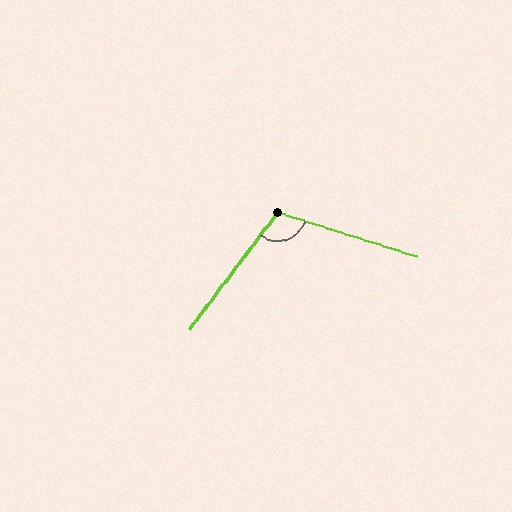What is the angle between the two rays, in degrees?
Approximately 110 degrees.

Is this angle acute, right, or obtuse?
It is obtuse.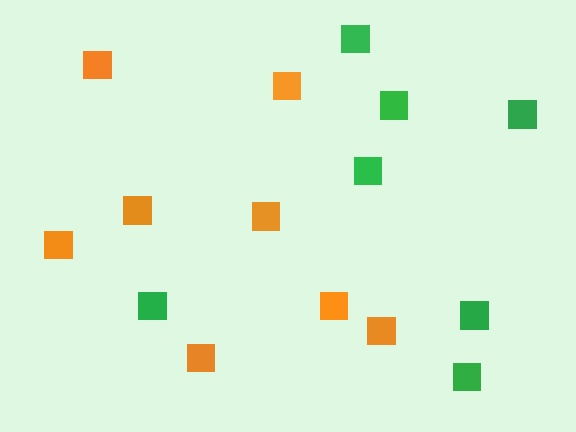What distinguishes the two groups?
There are 2 groups: one group of green squares (7) and one group of orange squares (8).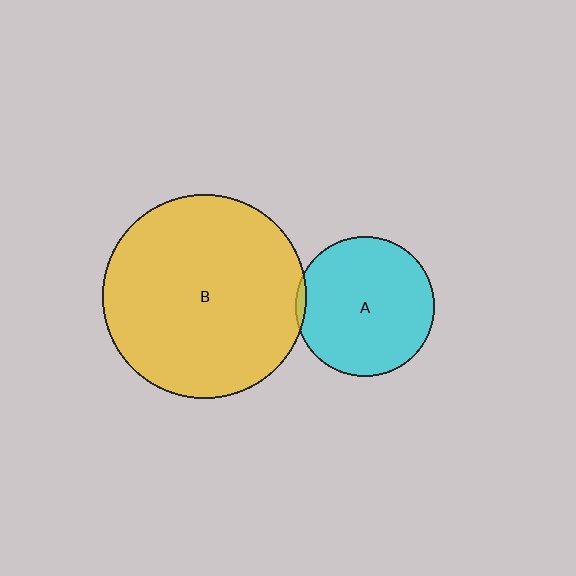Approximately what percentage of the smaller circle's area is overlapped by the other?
Approximately 5%.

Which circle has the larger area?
Circle B (yellow).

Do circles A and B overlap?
Yes.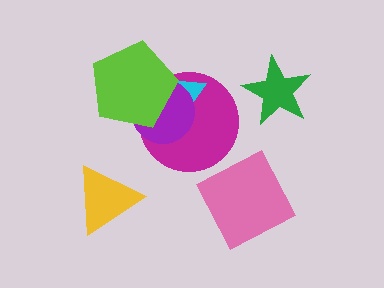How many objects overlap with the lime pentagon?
3 objects overlap with the lime pentagon.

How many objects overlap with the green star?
0 objects overlap with the green star.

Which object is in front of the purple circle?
The lime pentagon is in front of the purple circle.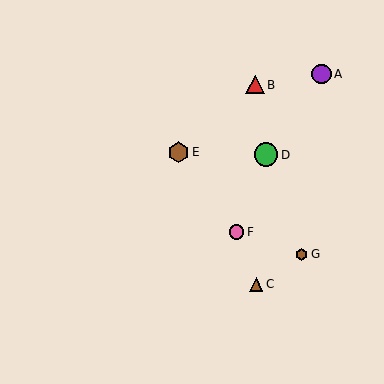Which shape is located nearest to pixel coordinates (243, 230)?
The pink circle (labeled F) at (237, 232) is nearest to that location.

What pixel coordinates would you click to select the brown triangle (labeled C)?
Click at (256, 284) to select the brown triangle C.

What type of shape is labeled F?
Shape F is a pink circle.